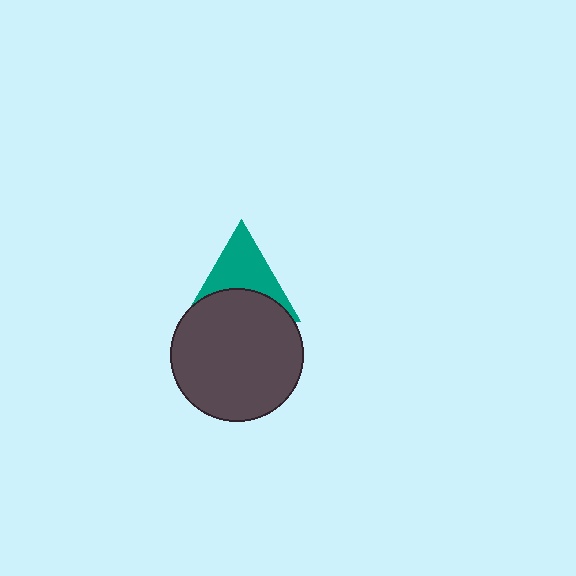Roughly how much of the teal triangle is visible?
About half of it is visible (roughly 55%).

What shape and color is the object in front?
The object in front is a dark gray circle.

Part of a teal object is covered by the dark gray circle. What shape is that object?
It is a triangle.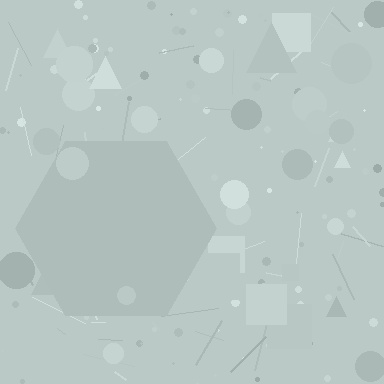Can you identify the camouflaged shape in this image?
The camouflaged shape is a hexagon.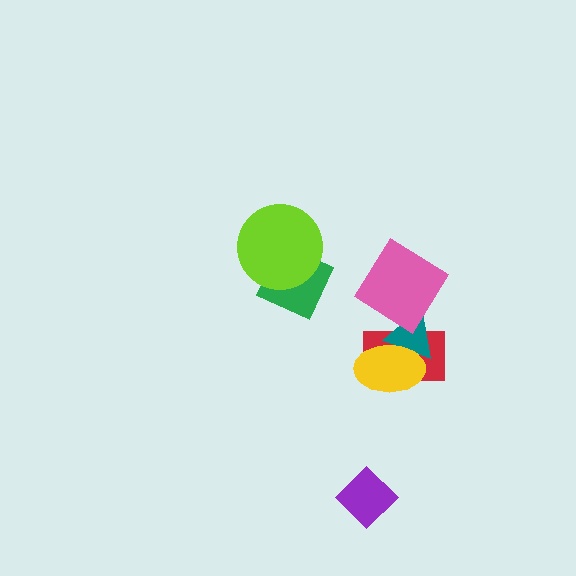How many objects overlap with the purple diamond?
0 objects overlap with the purple diamond.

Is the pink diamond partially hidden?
No, no other shape covers it.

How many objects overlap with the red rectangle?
3 objects overlap with the red rectangle.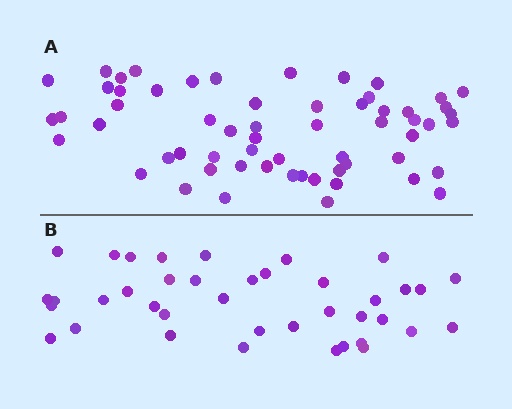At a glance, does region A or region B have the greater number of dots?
Region A (the top region) has more dots.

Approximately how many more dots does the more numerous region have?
Region A has approximately 20 more dots than region B.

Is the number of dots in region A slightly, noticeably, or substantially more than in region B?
Region A has substantially more. The ratio is roughly 1.5 to 1.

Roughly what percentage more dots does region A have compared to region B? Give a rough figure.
About 55% more.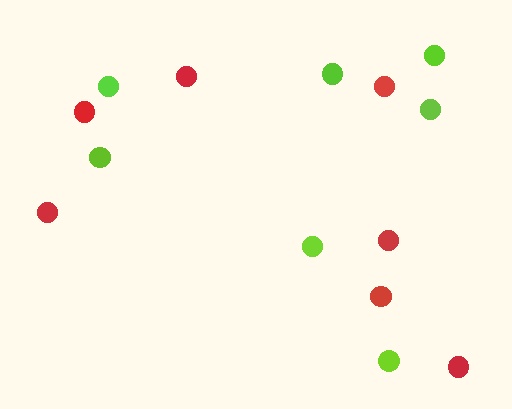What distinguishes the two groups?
There are 2 groups: one group of lime circles (7) and one group of red circles (7).